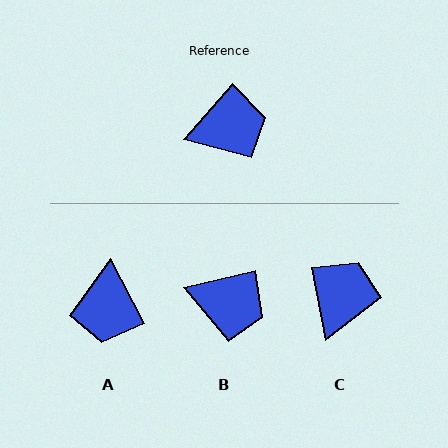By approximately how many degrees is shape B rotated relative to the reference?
Approximately 36 degrees clockwise.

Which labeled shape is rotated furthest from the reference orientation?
A, about 111 degrees away.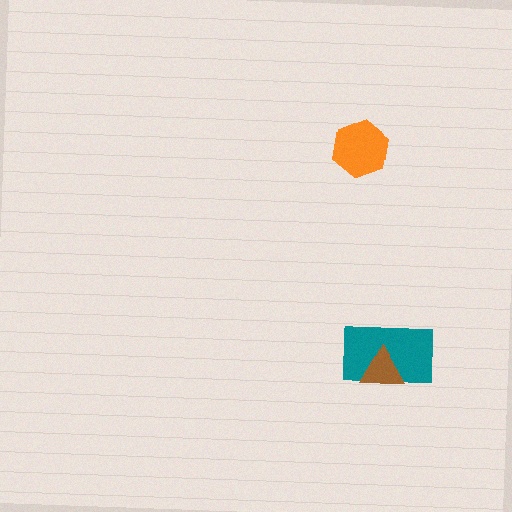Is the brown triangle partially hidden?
No, no other shape covers it.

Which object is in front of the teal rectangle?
The brown triangle is in front of the teal rectangle.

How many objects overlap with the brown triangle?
1 object overlaps with the brown triangle.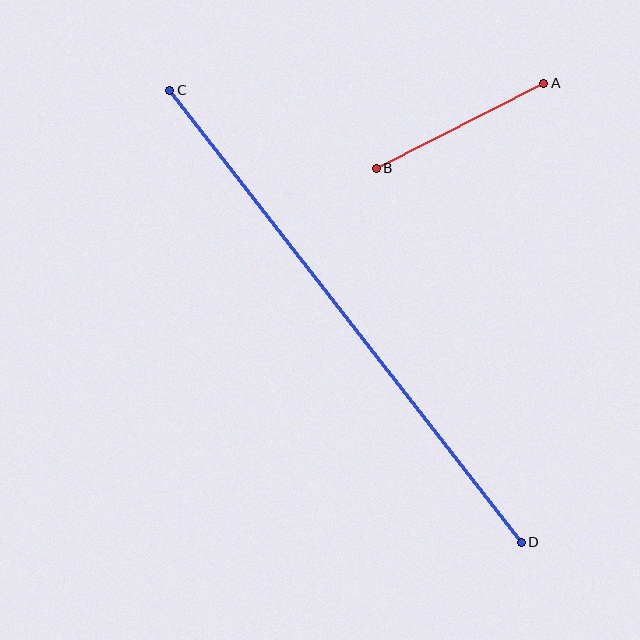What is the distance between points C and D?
The distance is approximately 573 pixels.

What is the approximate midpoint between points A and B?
The midpoint is at approximately (460, 126) pixels.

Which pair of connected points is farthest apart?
Points C and D are farthest apart.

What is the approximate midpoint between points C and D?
The midpoint is at approximately (346, 316) pixels.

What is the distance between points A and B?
The distance is approximately 188 pixels.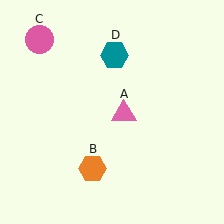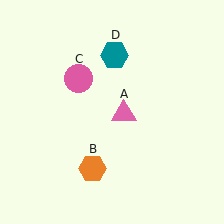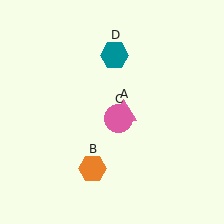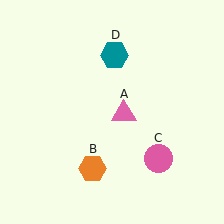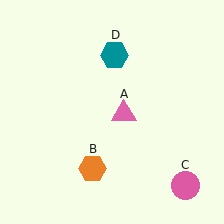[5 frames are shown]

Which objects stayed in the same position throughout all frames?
Pink triangle (object A) and orange hexagon (object B) and teal hexagon (object D) remained stationary.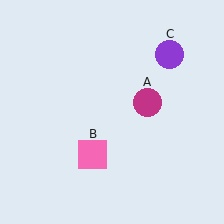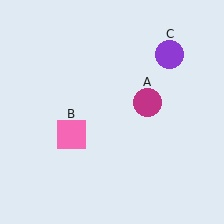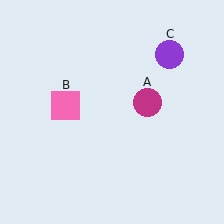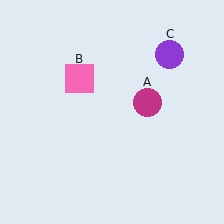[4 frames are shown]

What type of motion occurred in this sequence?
The pink square (object B) rotated clockwise around the center of the scene.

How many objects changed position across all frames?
1 object changed position: pink square (object B).